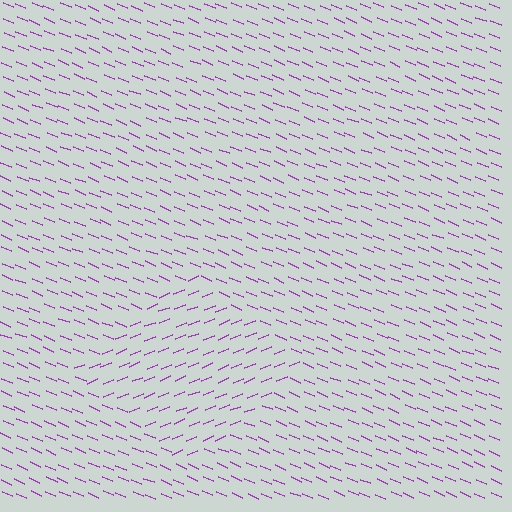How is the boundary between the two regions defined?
The boundary is defined purely by a change in line orientation (approximately 45 degrees difference). All lines are the same color and thickness.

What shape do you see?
I see a diamond.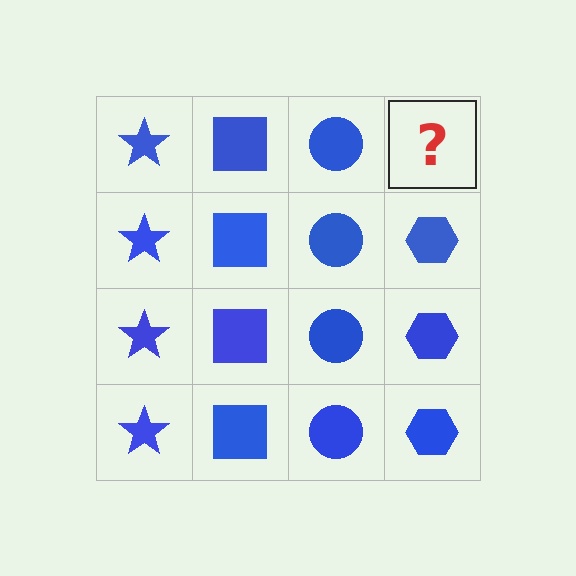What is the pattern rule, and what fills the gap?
The rule is that each column has a consistent shape. The gap should be filled with a blue hexagon.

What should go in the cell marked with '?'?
The missing cell should contain a blue hexagon.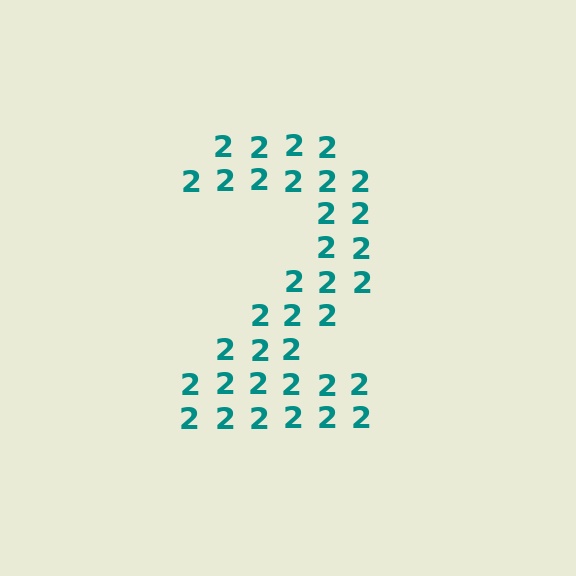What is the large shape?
The large shape is the digit 2.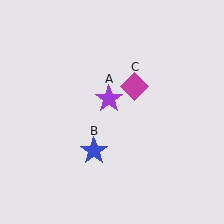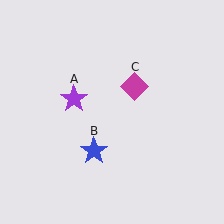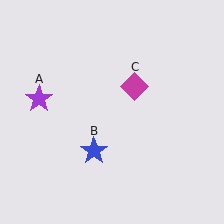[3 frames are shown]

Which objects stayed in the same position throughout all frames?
Blue star (object B) and magenta diamond (object C) remained stationary.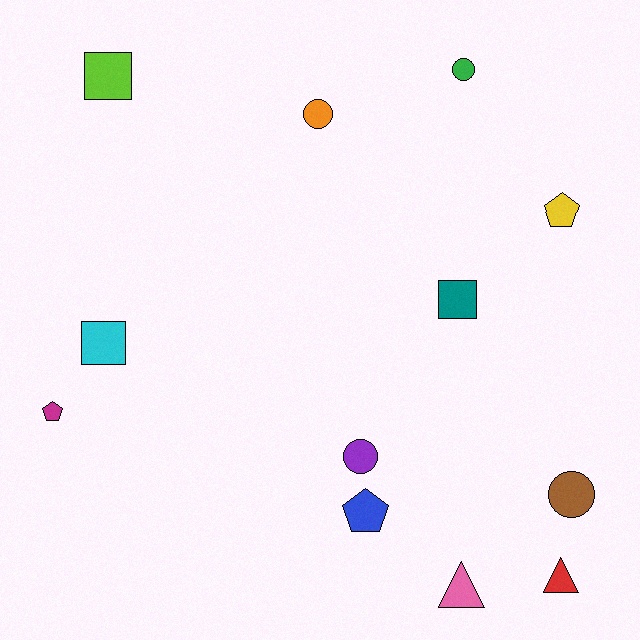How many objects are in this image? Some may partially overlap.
There are 12 objects.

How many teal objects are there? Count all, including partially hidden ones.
There is 1 teal object.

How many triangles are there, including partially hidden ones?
There are 2 triangles.